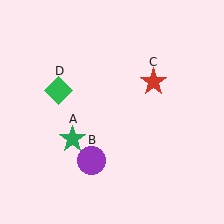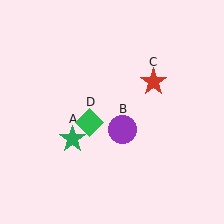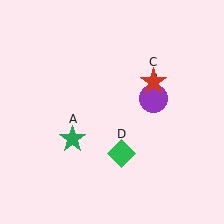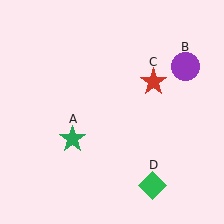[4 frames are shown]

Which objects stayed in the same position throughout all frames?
Green star (object A) and red star (object C) remained stationary.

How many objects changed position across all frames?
2 objects changed position: purple circle (object B), green diamond (object D).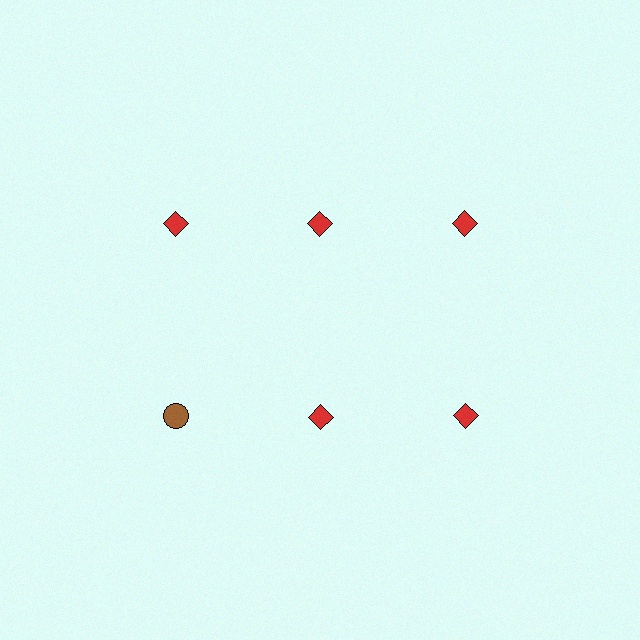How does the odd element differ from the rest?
It differs in both color (brown instead of red) and shape (circle instead of diamond).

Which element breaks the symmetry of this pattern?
The brown circle in the second row, leftmost column breaks the symmetry. All other shapes are red diamonds.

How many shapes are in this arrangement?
There are 6 shapes arranged in a grid pattern.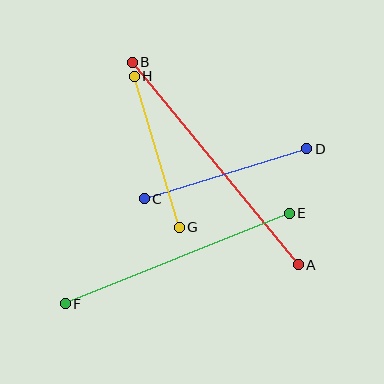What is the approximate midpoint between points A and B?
The midpoint is at approximately (215, 164) pixels.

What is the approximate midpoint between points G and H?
The midpoint is at approximately (157, 152) pixels.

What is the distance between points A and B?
The distance is approximately 262 pixels.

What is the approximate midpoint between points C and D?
The midpoint is at approximately (225, 174) pixels.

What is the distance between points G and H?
The distance is approximately 157 pixels.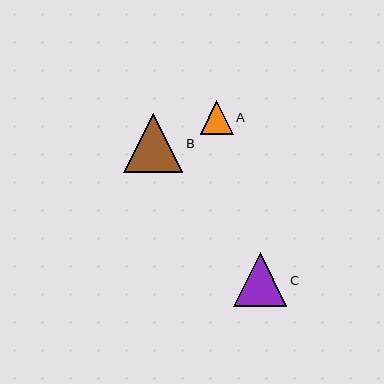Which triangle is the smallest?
Triangle A is the smallest with a size of approximately 33 pixels.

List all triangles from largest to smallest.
From largest to smallest: B, C, A.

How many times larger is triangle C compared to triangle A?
Triangle C is approximately 1.6 times the size of triangle A.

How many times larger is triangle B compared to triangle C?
Triangle B is approximately 1.1 times the size of triangle C.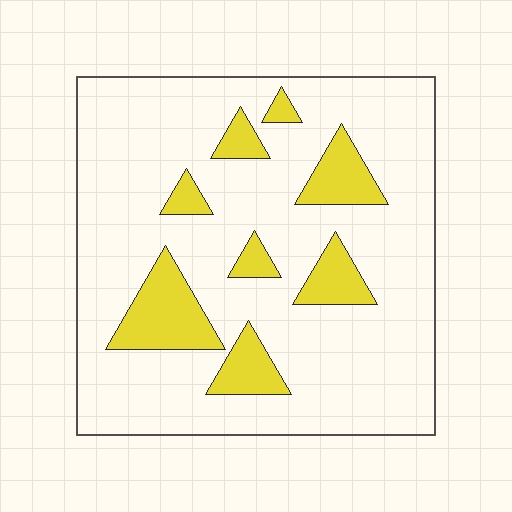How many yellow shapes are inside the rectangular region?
8.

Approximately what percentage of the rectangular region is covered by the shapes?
Approximately 15%.